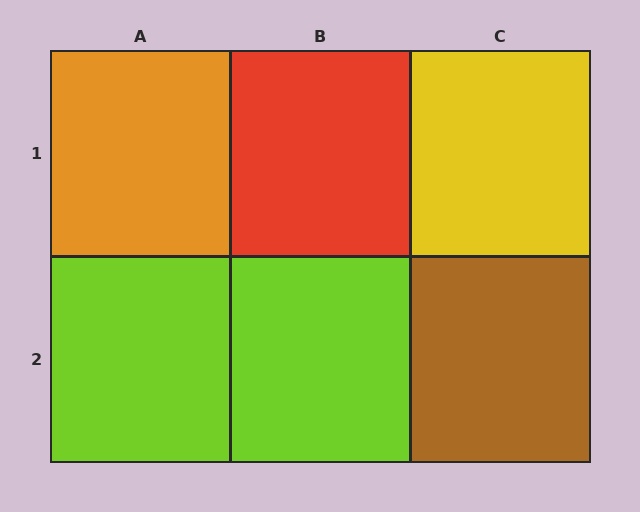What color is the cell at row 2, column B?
Lime.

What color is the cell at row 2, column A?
Lime.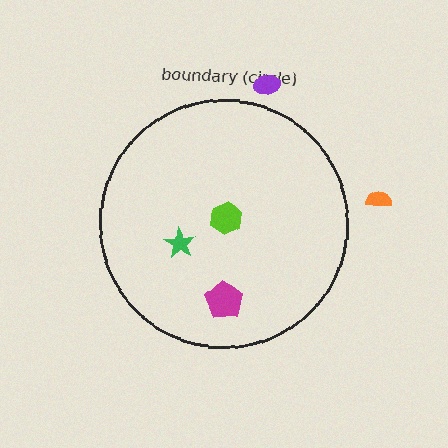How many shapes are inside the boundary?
3 inside, 2 outside.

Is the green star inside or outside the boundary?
Inside.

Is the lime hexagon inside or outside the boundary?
Inside.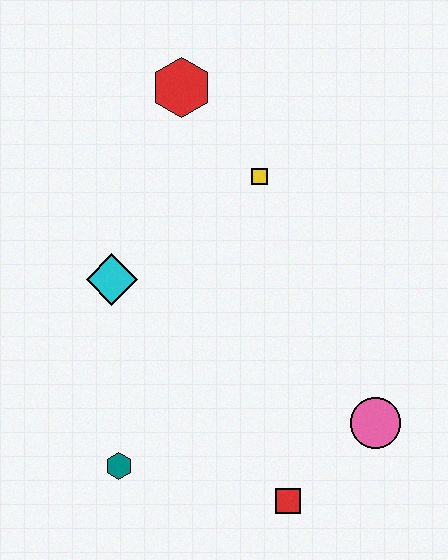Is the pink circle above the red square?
Yes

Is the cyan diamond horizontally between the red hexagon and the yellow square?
No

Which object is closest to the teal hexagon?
The red square is closest to the teal hexagon.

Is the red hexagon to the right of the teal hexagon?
Yes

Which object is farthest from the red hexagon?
The red square is farthest from the red hexagon.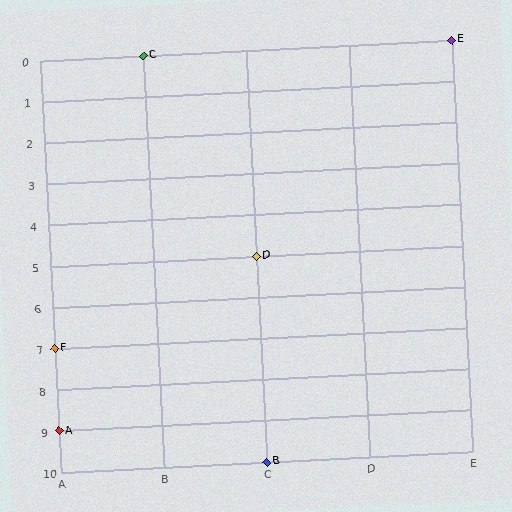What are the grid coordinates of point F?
Point F is at grid coordinates (A, 7).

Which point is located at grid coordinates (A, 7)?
Point F is at (A, 7).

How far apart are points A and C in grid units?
Points A and C are 1 column and 9 rows apart (about 9.1 grid units diagonally).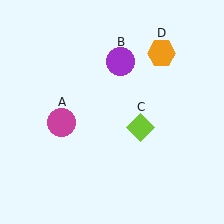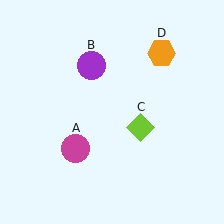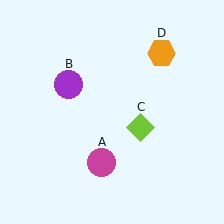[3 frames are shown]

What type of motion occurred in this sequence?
The magenta circle (object A), purple circle (object B) rotated counterclockwise around the center of the scene.